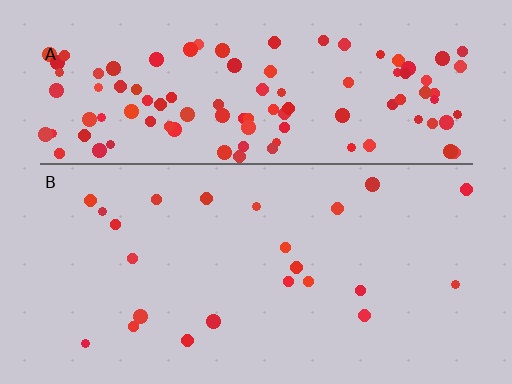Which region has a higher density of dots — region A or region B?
A (the top).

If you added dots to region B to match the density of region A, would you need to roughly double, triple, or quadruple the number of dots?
Approximately quadruple.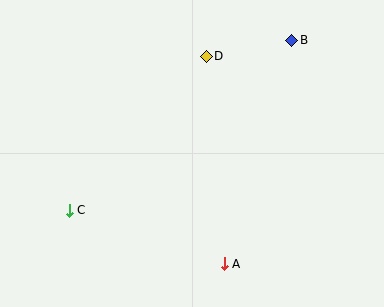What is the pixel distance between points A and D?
The distance between A and D is 208 pixels.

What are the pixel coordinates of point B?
Point B is at (292, 40).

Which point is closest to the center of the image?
Point D at (206, 56) is closest to the center.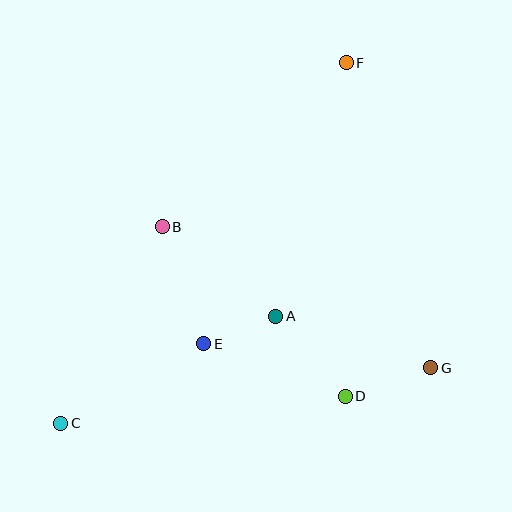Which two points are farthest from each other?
Points C and F are farthest from each other.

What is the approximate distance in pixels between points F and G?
The distance between F and G is approximately 317 pixels.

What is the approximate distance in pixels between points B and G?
The distance between B and G is approximately 303 pixels.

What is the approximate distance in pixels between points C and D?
The distance between C and D is approximately 286 pixels.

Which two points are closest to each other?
Points A and E are closest to each other.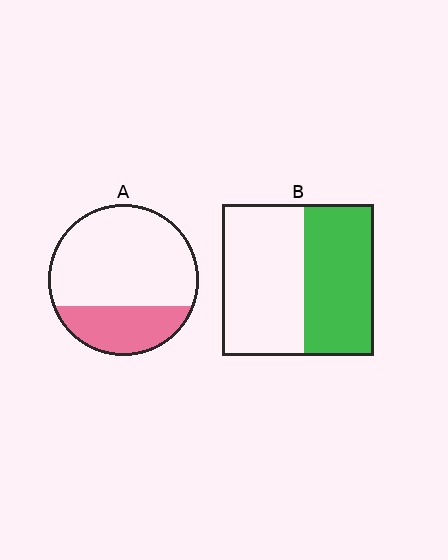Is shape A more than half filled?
No.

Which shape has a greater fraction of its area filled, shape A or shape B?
Shape B.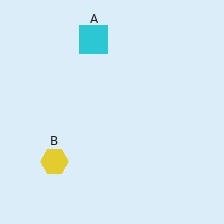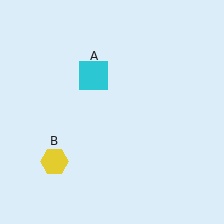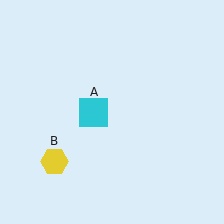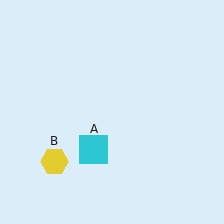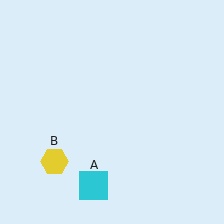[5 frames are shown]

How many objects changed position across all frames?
1 object changed position: cyan square (object A).